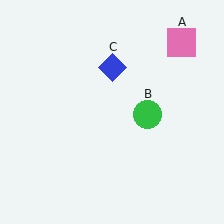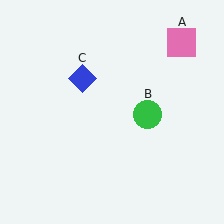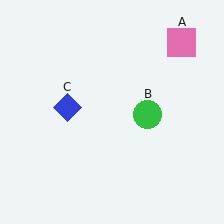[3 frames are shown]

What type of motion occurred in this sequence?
The blue diamond (object C) rotated counterclockwise around the center of the scene.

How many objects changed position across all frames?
1 object changed position: blue diamond (object C).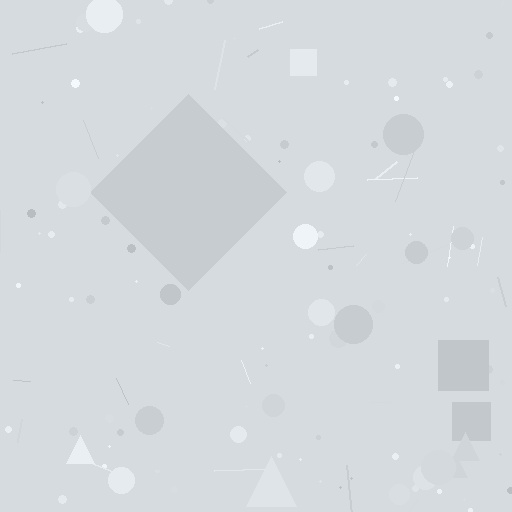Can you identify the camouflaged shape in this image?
The camouflaged shape is a diamond.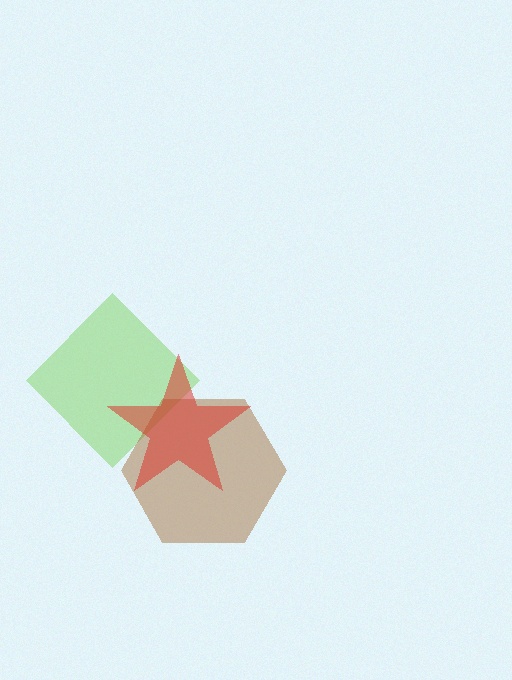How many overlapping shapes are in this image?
There are 3 overlapping shapes in the image.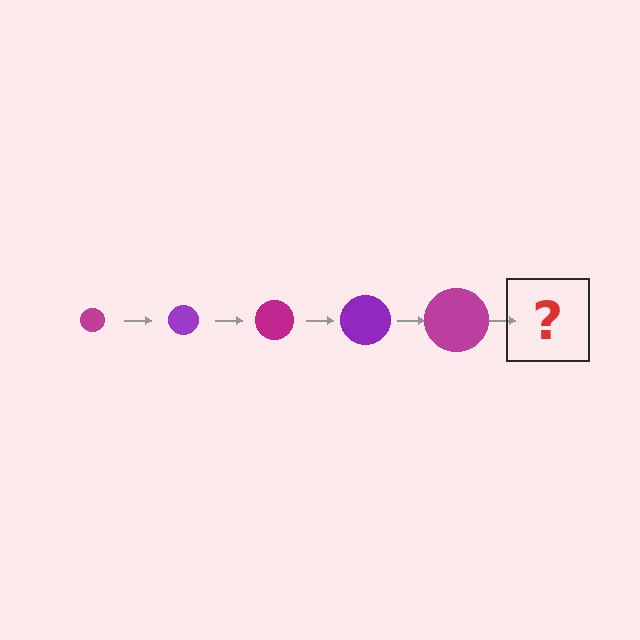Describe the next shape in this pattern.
It should be a purple circle, larger than the previous one.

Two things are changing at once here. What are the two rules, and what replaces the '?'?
The two rules are that the circle grows larger each step and the color cycles through magenta and purple. The '?' should be a purple circle, larger than the previous one.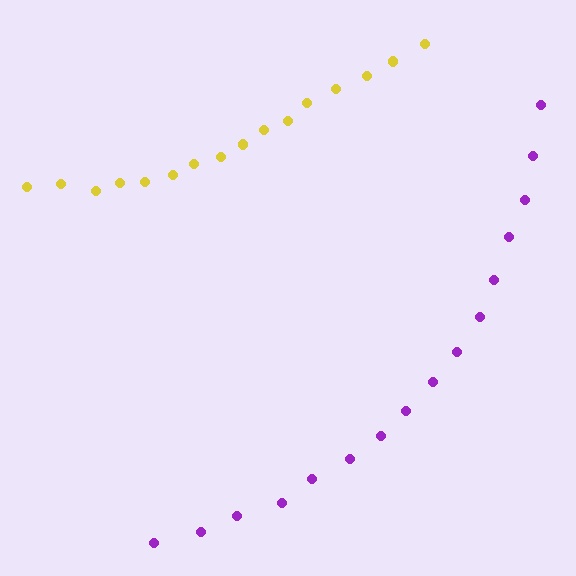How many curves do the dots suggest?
There are 2 distinct paths.